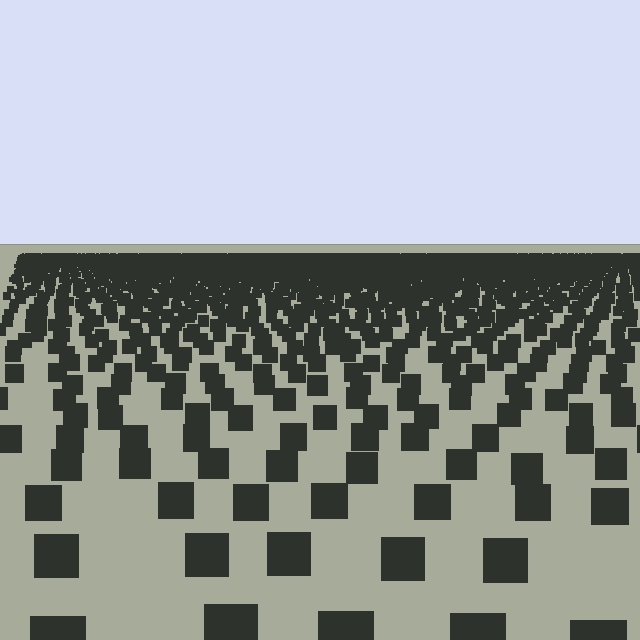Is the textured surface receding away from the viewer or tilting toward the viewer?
The surface is receding away from the viewer. Texture elements get smaller and denser toward the top.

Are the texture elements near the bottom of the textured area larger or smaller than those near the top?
Larger. Near the bottom, elements are closer to the viewer and appear at a bigger on-screen size.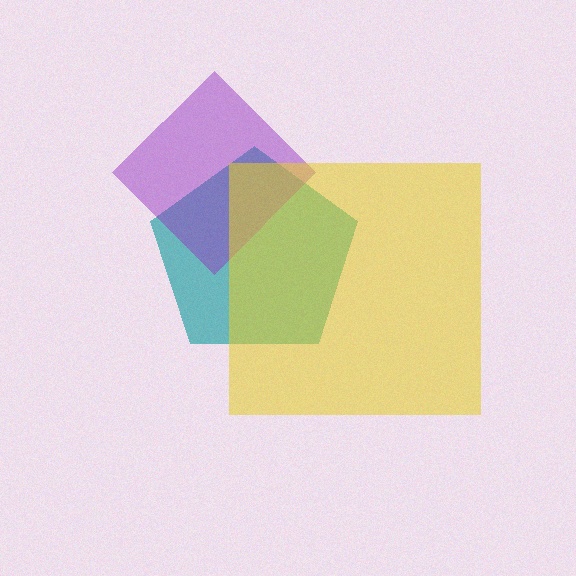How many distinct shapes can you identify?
There are 3 distinct shapes: a teal pentagon, a purple diamond, a yellow square.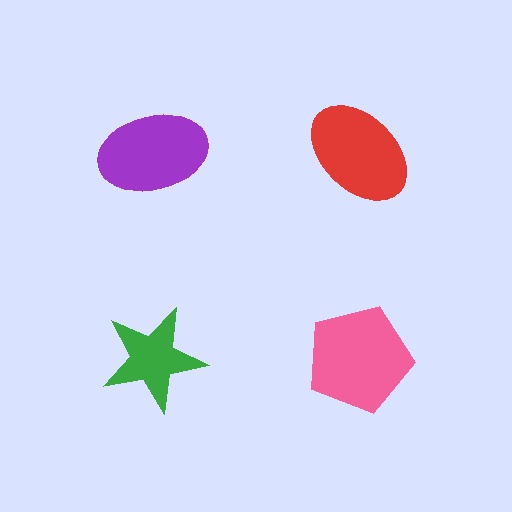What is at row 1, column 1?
A purple ellipse.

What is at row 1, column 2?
A red ellipse.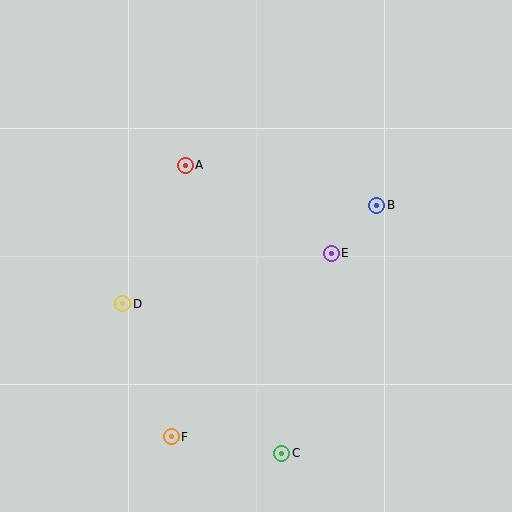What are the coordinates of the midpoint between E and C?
The midpoint between E and C is at (306, 353).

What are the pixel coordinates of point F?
Point F is at (171, 437).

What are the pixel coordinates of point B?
Point B is at (377, 205).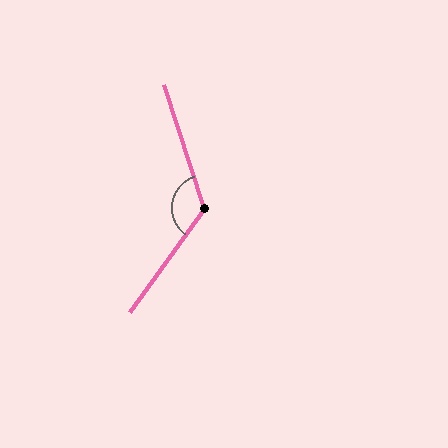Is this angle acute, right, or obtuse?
It is obtuse.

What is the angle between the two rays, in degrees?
Approximately 126 degrees.